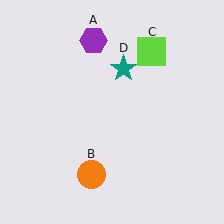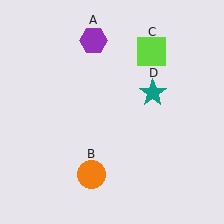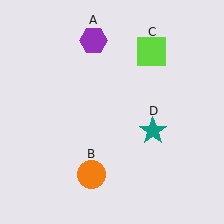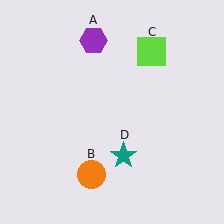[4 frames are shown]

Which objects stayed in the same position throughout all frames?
Purple hexagon (object A) and orange circle (object B) and lime square (object C) remained stationary.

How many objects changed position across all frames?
1 object changed position: teal star (object D).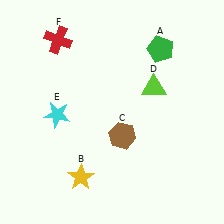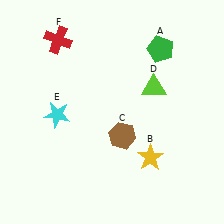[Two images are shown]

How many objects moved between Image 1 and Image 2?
1 object moved between the two images.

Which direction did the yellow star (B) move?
The yellow star (B) moved right.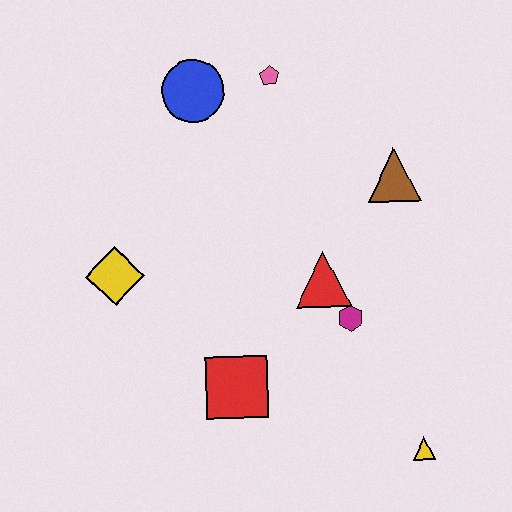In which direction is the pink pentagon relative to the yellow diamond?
The pink pentagon is above the yellow diamond.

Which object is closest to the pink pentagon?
The blue circle is closest to the pink pentagon.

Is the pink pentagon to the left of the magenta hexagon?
Yes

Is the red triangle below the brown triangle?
Yes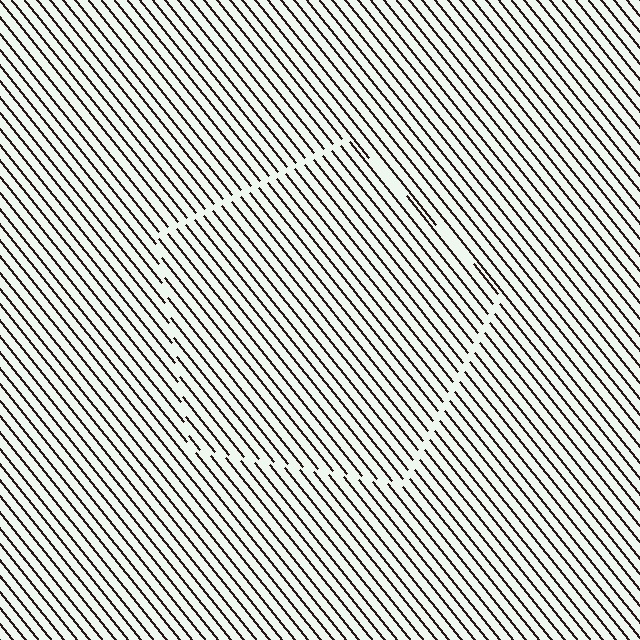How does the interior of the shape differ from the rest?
The interior of the shape contains the same grating, shifted by half a period — the contour is defined by the phase discontinuity where line-ends from the inner and outer gratings abut.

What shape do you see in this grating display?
An illusory pentagon. The interior of the shape contains the same grating, shifted by half a period — the contour is defined by the phase discontinuity where line-ends from the inner and outer gratings abut.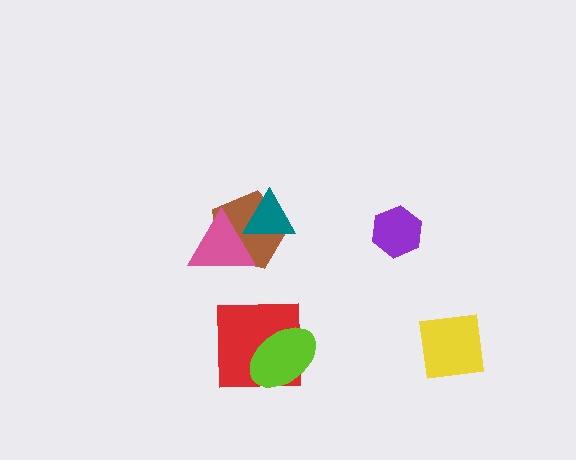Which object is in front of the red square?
The lime ellipse is in front of the red square.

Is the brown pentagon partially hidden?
Yes, it is partially covered by another shape.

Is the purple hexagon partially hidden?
No, no other shape covers it.